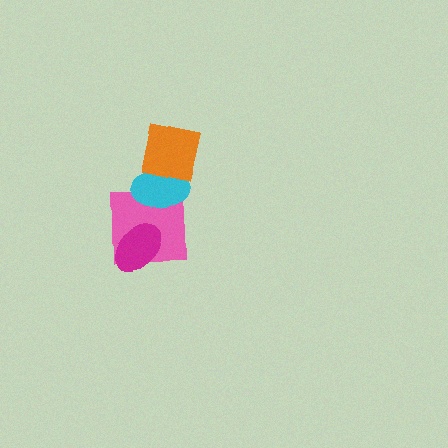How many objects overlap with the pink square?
2 objects overlap with the pink square.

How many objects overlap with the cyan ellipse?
2 objects overlap with the cyan ellipse.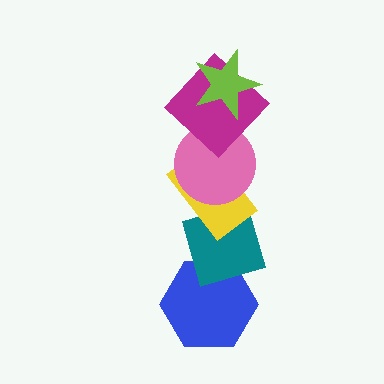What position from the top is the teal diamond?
The teal diamond is 5th from the top.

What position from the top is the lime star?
The lime star is 1st from the top.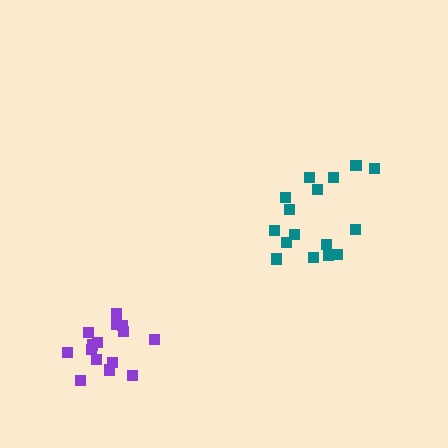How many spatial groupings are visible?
There are 2 spatial groupings.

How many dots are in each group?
Group 1: 16 dots, Group 2: 15 dots (31 total).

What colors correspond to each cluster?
The clusters are colored: teal, purple.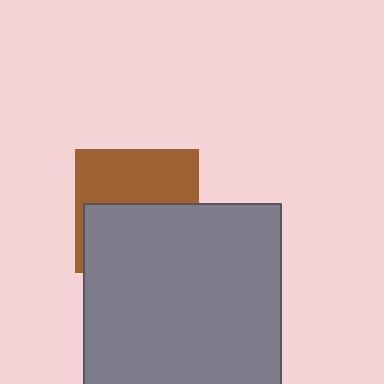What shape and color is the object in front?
The object in front is a gray square.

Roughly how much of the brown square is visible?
About half of it is visible (roughly 47%).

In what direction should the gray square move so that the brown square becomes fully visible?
The gray square should move down. That is the shortest direction to clear the overlap and leave the brown square fully visible.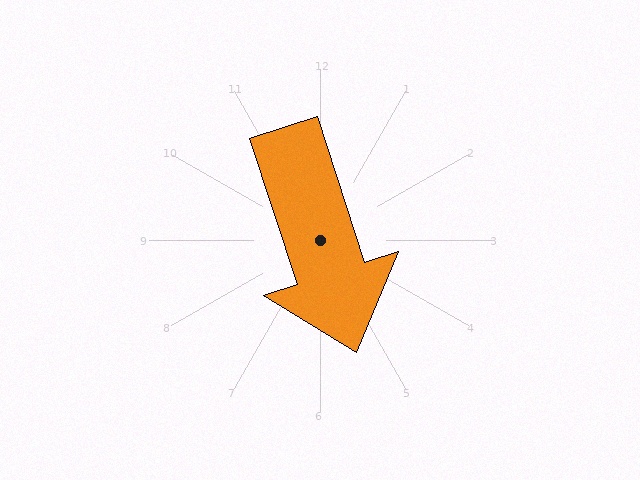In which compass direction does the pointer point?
South.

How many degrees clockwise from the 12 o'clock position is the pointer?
Approximately 162 degrees.